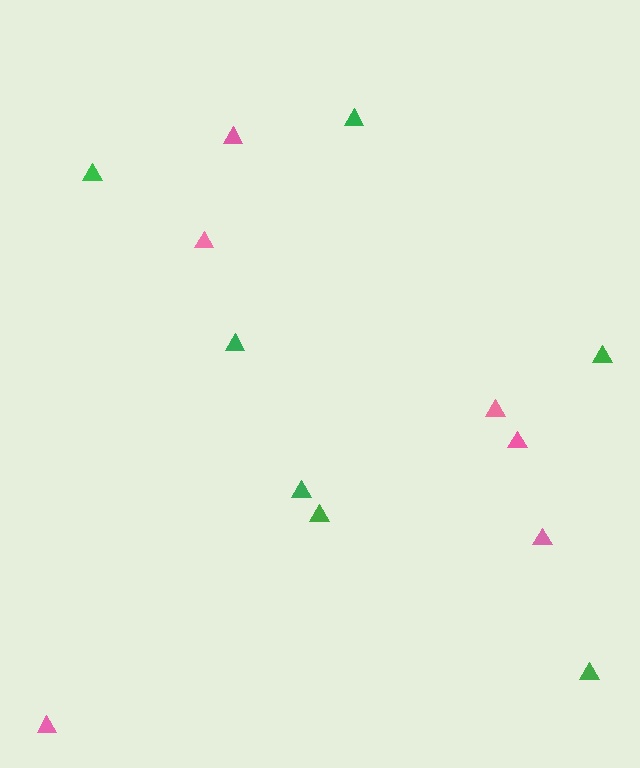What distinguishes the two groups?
There are 2 groups: one group of pink triangles (6) and one group of green triangles (7).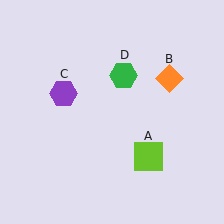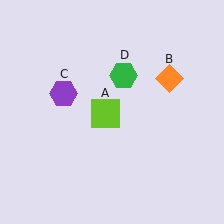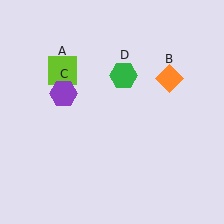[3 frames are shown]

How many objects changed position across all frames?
1 object changed position: lime square (object A).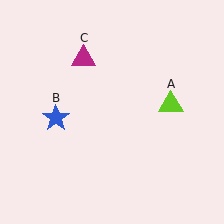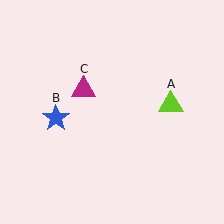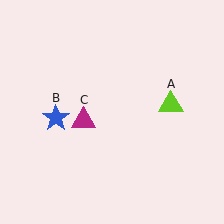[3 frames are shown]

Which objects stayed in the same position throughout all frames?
Lime triangle (object A) and blue star (object B) remained stationary.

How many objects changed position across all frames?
1 object changed position: magenta triangle (object C).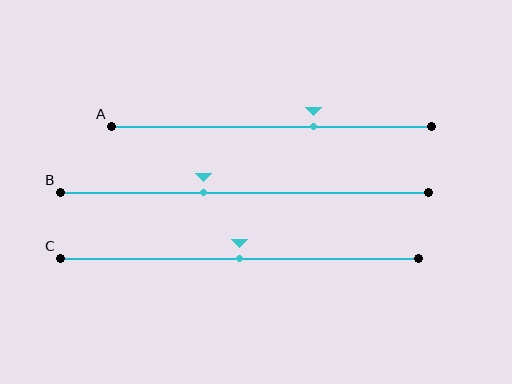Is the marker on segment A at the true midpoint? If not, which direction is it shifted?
No, the marker on segment A is shifted to the right by about 13% of the segment length.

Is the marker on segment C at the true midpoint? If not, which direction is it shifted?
Yes, the marker on segment C is at the true midpoint.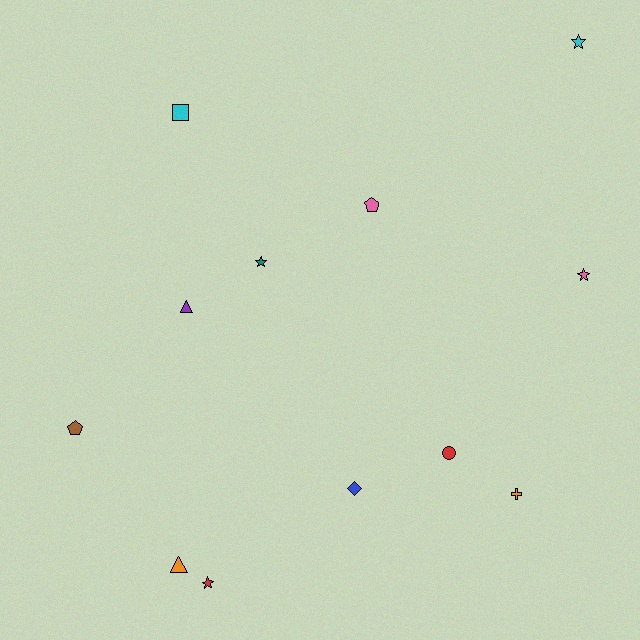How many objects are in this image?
There are 12 objects.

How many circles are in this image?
There is 1 circle.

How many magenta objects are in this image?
There are no magenta objects.